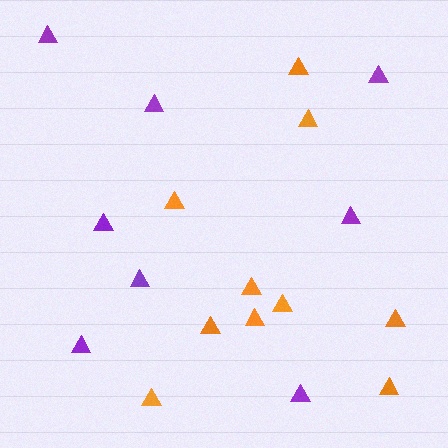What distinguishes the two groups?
There are 2 groups: one group of orange triangles (10) and one group of purple triangles (8).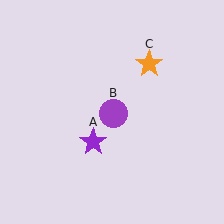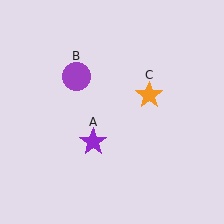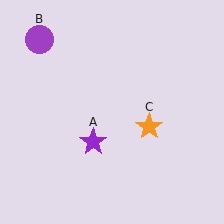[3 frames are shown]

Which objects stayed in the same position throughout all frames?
Purple star (object A) remained stationary.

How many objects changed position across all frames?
2 objects changed position: purple circle (object B), orange star (object C).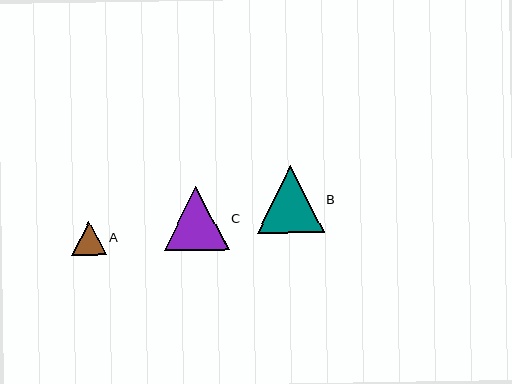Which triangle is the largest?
Triangle B is the largest with a size of approximately 66 pixels.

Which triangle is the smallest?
Triangle A is the smallest with a size of approximately 34 pixels.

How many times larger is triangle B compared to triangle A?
Triangle B is approximately 1.9 times the size of triangle A.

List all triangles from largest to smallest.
From largest to smallest: B, C, A.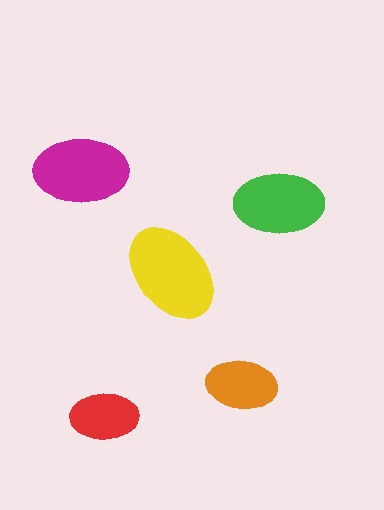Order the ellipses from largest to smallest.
the yellow one, the magenta one, the green one, the orange one, the red one.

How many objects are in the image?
There are 5 objects in the image.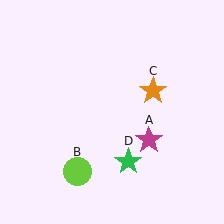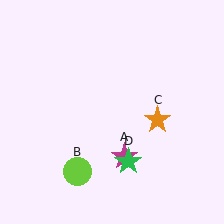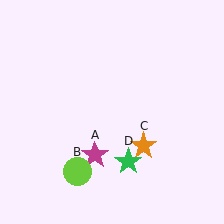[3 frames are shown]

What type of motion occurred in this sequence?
The magenta star (object A), orange star (object C) rotated clockwise around the center of the scene.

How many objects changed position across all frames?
2 objects changed position: magenta star (object A), orange star (object C).